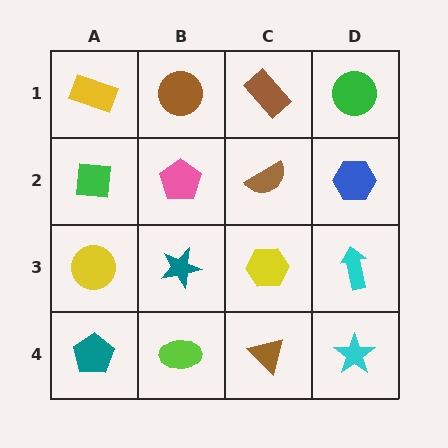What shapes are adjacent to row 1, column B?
A pink pentagon (row 2, column B), a yellow rectangle (row 1, column A), a brown rectangle (row 1, column C).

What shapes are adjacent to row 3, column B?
A pink pentagon (row 2, column B), a lime ellipse (row 4, column B), a yellow circle (row 3, column A), a yellow hexagon (row 3, column C).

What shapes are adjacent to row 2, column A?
A yellow rectangle (row 1, column A), a yellow circle (row 3, column A), a pink pentagon (row 2, column B).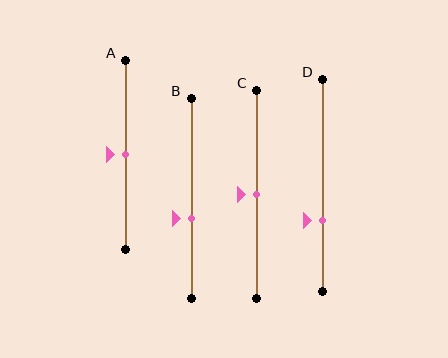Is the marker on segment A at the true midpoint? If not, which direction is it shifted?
Yes, the marker on segment A is at the true midpoint.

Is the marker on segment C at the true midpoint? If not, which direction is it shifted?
Yes, the marker on segment C is at the true midpoint.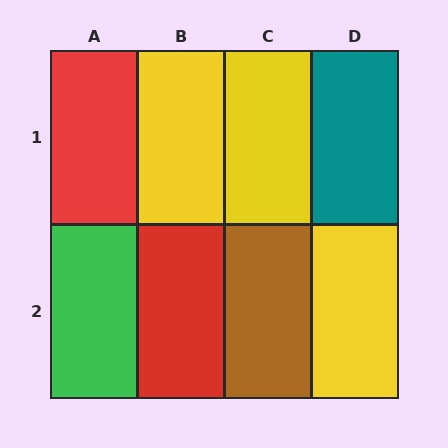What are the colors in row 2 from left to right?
Green, red, brown, yellow.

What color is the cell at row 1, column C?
Yellow.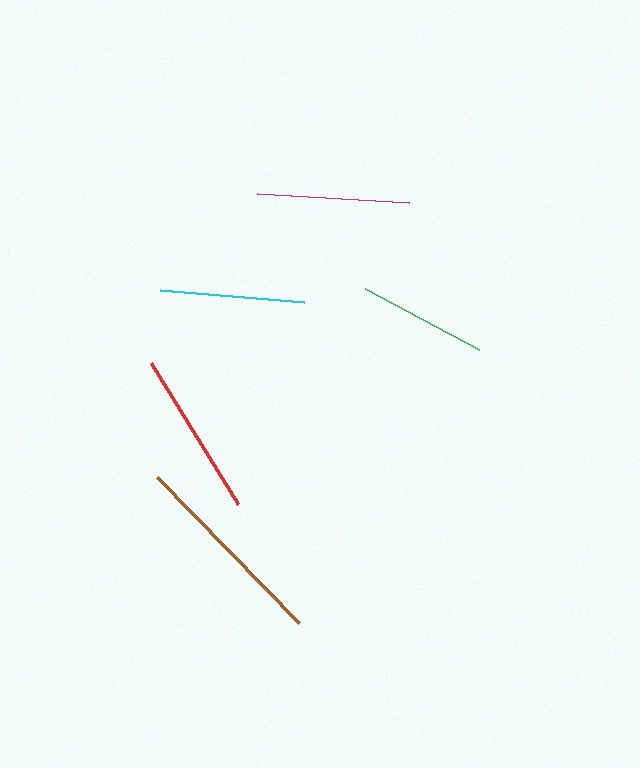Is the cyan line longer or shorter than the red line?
The red line is longer than the cyan line.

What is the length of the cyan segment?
The cyan segment is approximately 145 pixels long.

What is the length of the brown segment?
The brown segment is approximately 204 pixels long.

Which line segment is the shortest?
The green line is the shortest at approximately 130 pixels.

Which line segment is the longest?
The brown line is the longest at approximately 204 pixels.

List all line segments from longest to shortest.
From longest to shortest: brown, red, magenta, cyan, green.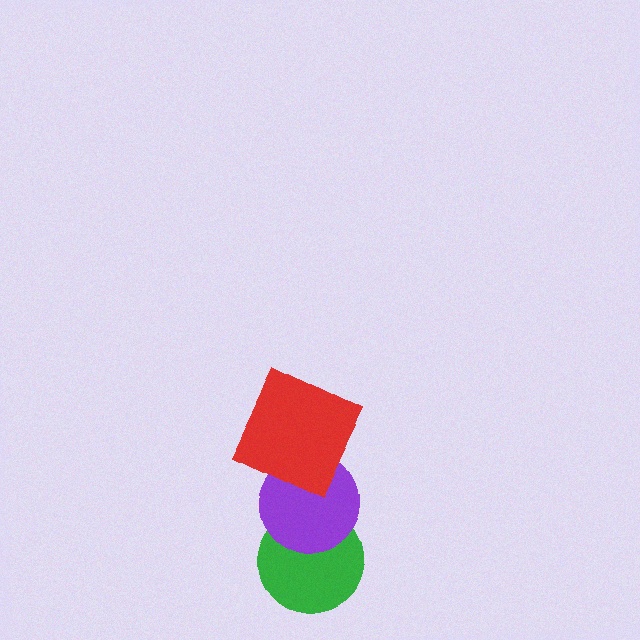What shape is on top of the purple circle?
The red square is on top of the purple circle.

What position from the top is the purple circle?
The purple circle is 2nd from the top.